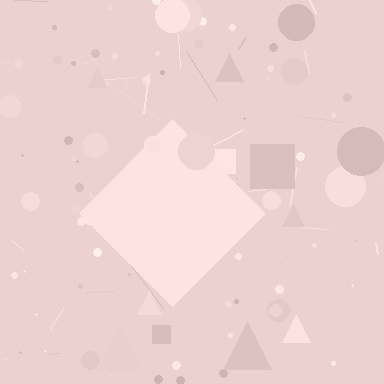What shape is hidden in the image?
A diamond is hidden in the image.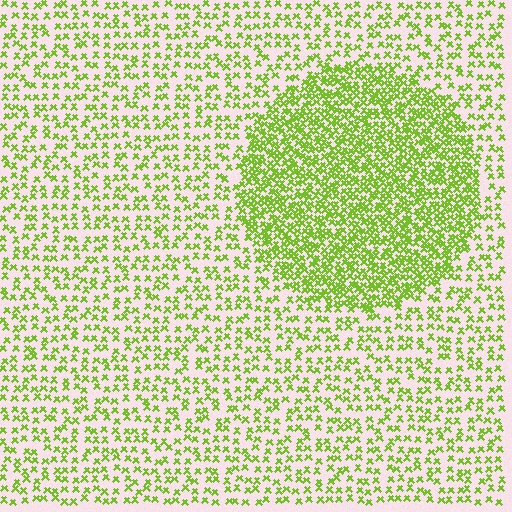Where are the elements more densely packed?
The elements are more densely packed inside the circle boundary.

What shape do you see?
I see a circle.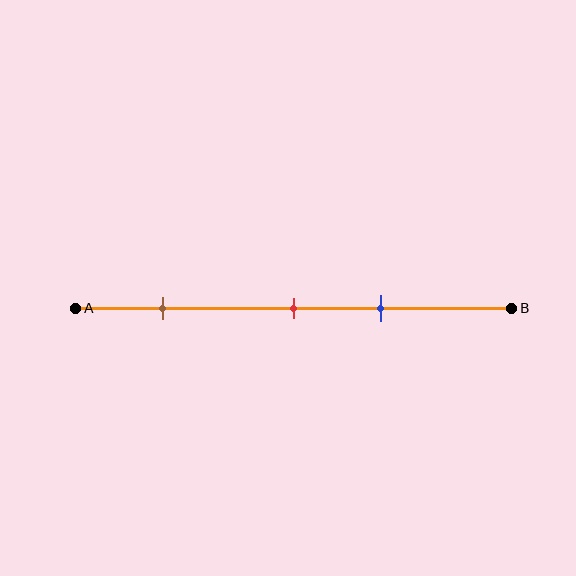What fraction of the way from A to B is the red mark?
The red mark is approximately 50% (0.5) of the way from A to B.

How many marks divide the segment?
There are 3 marks dividing the segment.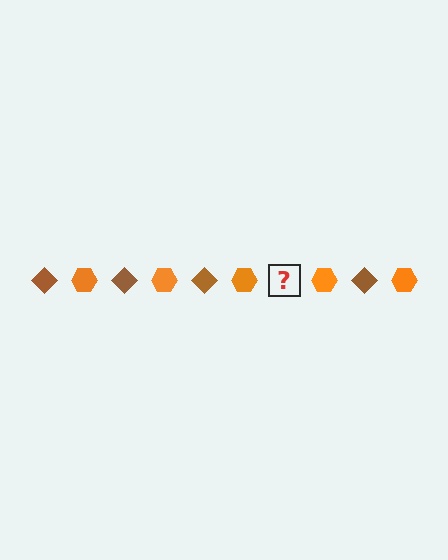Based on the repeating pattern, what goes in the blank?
The blank should be a brown diamond.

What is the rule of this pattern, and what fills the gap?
The rule is that the pattern alternates between brown diamond and orange hexagon. The gap should be filled with a brown diamond.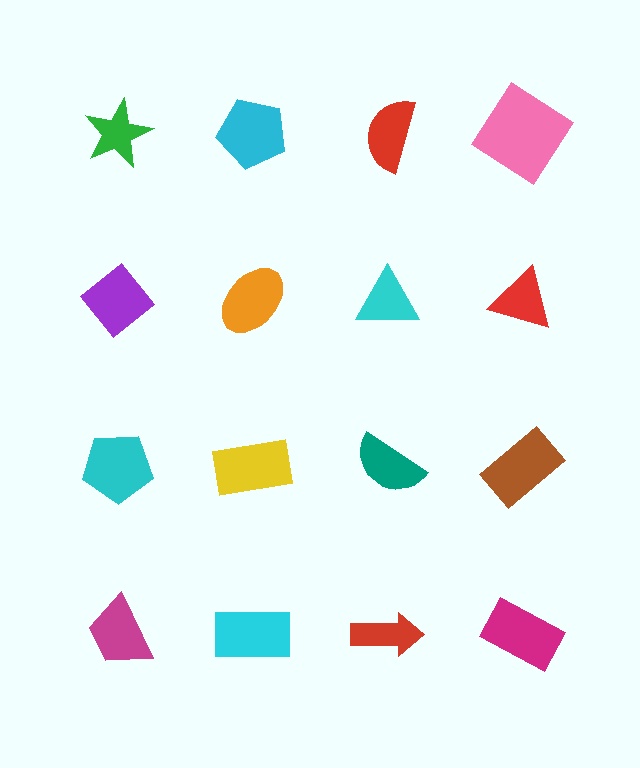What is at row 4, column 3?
A red arrow.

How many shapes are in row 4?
4 shapes.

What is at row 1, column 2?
A cyan pentagon.